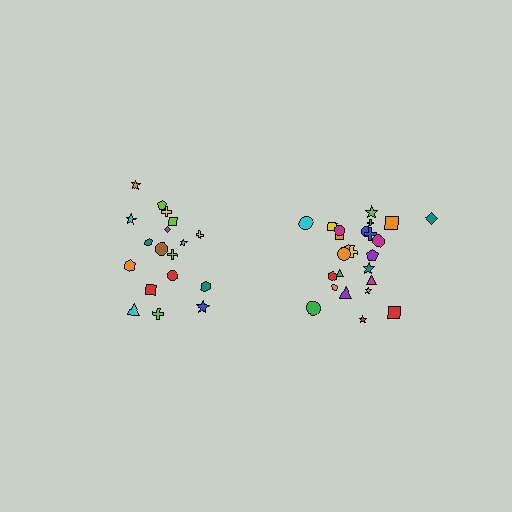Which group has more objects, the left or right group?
The right group.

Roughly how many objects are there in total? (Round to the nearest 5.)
Roughly 45 objects in total.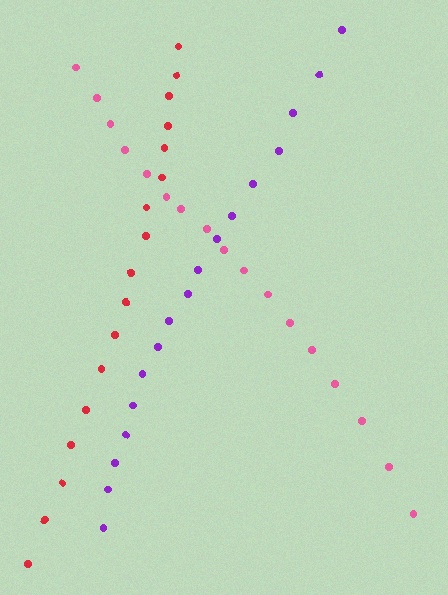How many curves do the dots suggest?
There are 3 distinct paths.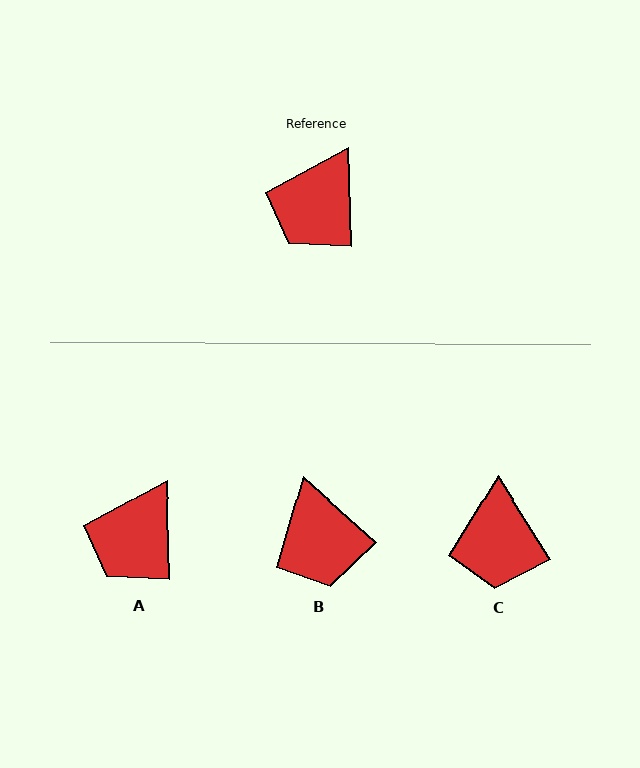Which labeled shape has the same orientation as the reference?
A.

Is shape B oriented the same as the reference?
No, it is off by about 46 degrees.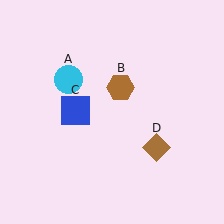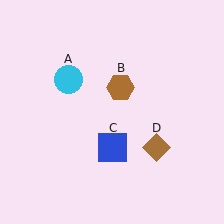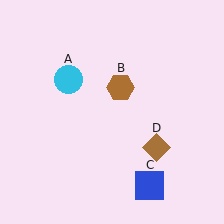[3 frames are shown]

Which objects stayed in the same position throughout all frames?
Cyan circle (object A) and brown hexagon (object B) and brown diamond (object D) remained stationary.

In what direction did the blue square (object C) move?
The blue square (object C) moved down and to the right.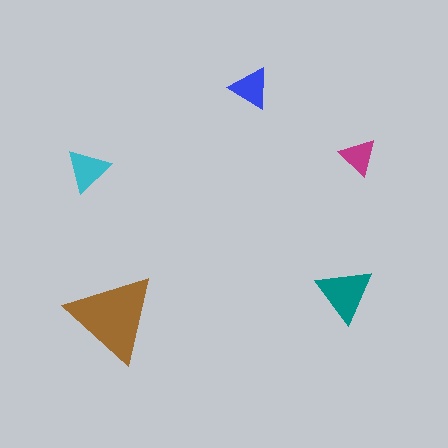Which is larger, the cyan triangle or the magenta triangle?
The cyan one.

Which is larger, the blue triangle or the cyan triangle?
The cyan one.